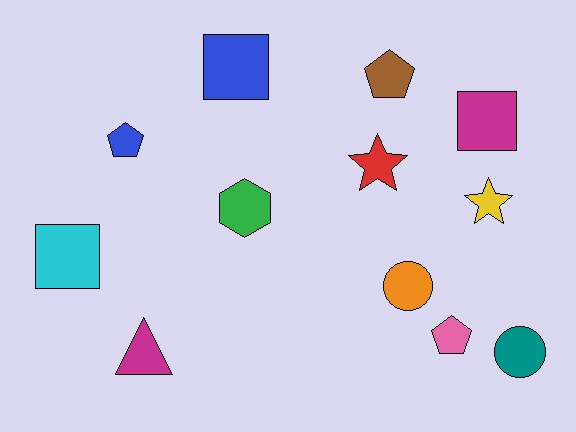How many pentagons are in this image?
There are 3 pentagons.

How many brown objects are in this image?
There is 1 brown object.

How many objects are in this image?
There are 12 objects.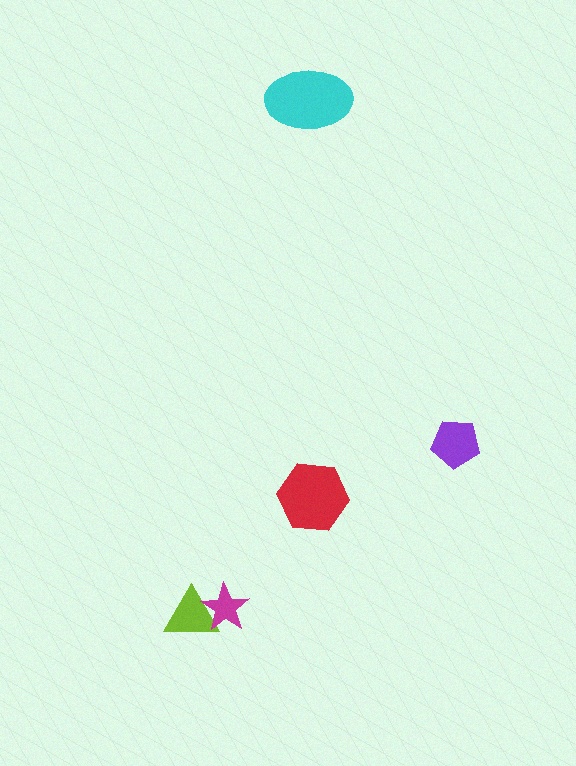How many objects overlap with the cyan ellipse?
0 objects overlap with the cyan ellipse.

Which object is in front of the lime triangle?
The magenta star is in front of the lime triangle.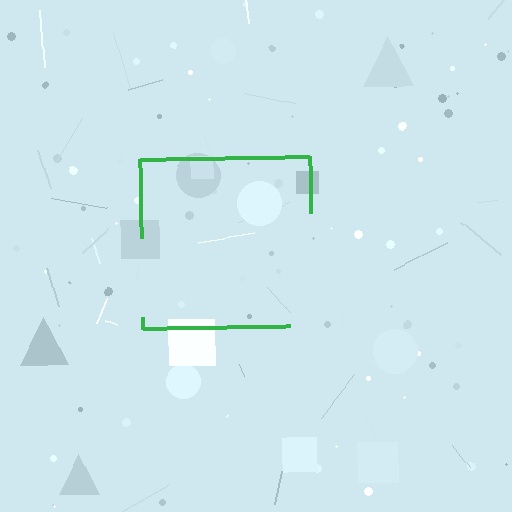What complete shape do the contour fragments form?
The contour fragments form a square.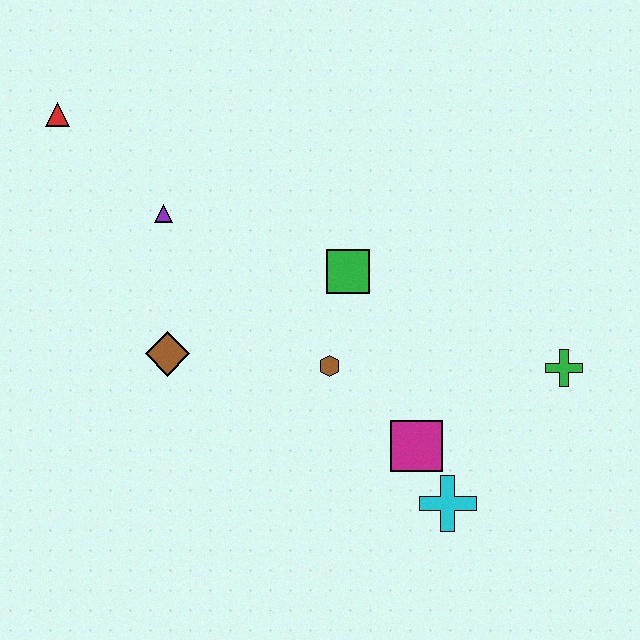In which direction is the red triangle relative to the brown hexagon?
The red triangle is to the left of the brown hexagon.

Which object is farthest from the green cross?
The red triangle is farthest from the green cross.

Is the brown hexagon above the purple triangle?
No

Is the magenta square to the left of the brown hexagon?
No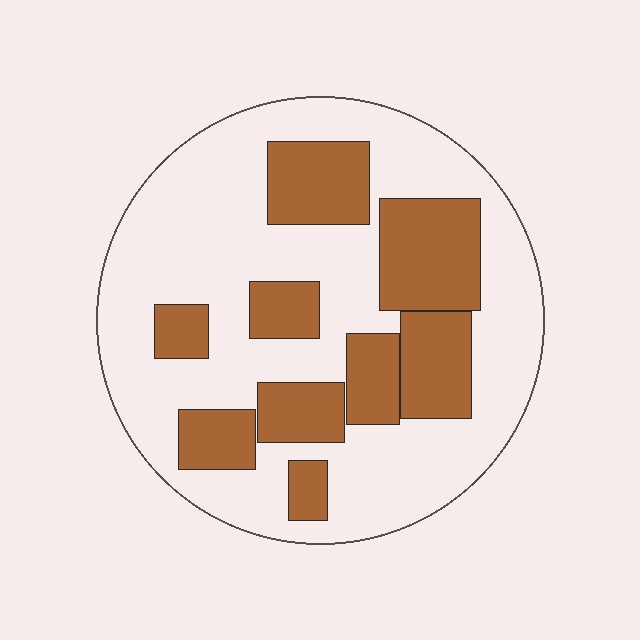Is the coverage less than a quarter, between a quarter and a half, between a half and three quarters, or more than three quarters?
Between a quarter and a half.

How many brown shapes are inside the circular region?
9.